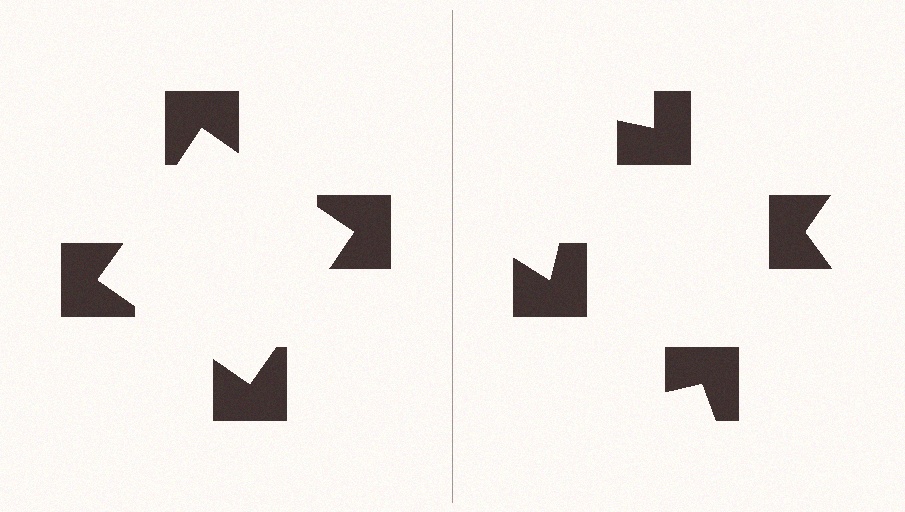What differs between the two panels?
The notched squares are positioned identically on both sides; only the wedge orientations differ. On the left they align to a square; on the right they are misaligned.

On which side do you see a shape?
An illusory square appears on the left side. On the right side the wedge cuts are rotated, so no coherent shape forms.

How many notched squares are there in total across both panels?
8 — 4 on each side.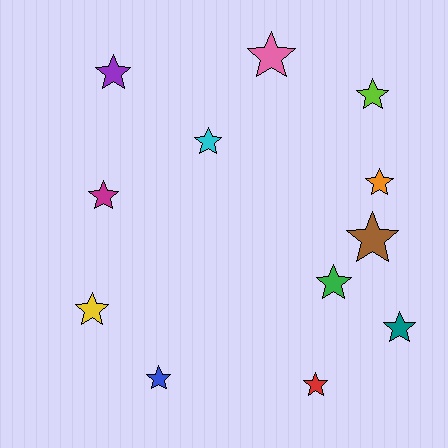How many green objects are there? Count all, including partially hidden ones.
There is 1 green object.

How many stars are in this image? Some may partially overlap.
There are 12 stars.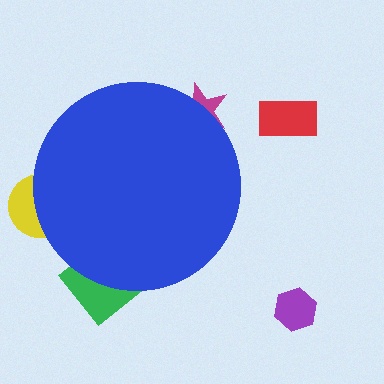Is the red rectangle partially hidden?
No, the red rectangle is fully visible.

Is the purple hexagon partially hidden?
No, the purple hexagon is fully visible.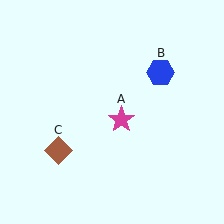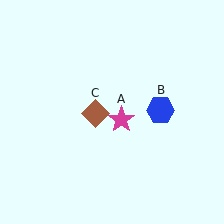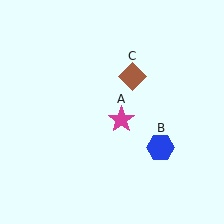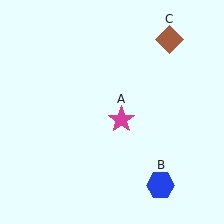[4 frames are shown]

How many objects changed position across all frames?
2 objects changed position: blue hexagon (object B), brown diamond (object C).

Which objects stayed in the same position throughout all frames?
Magenta star (object A) remained stationary.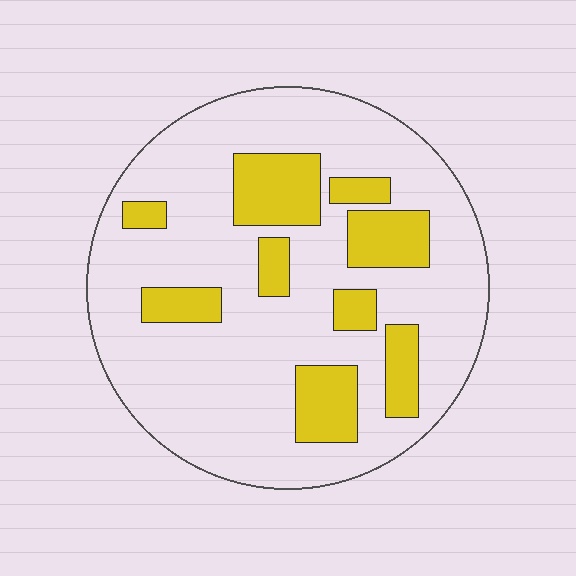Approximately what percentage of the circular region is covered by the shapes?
Approximately 25%.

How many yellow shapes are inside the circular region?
9.